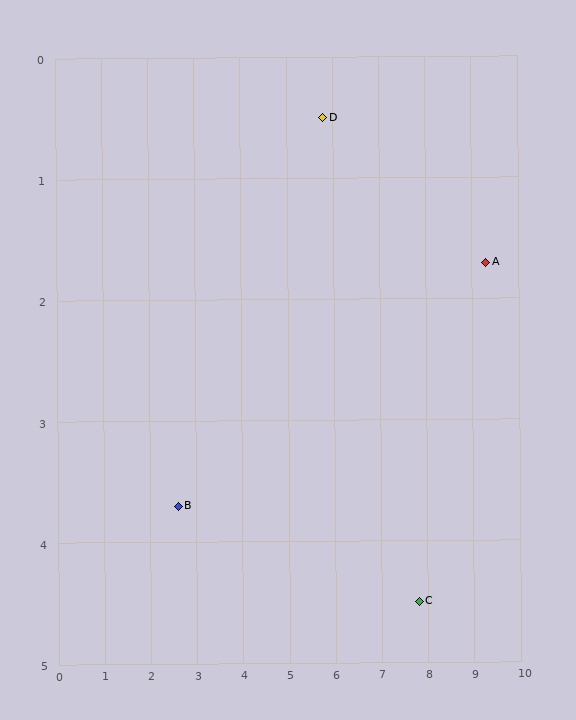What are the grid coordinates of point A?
Point A is at approximately (9.3, 1.7).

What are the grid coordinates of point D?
Point D is at approximately (5.8, 0.5).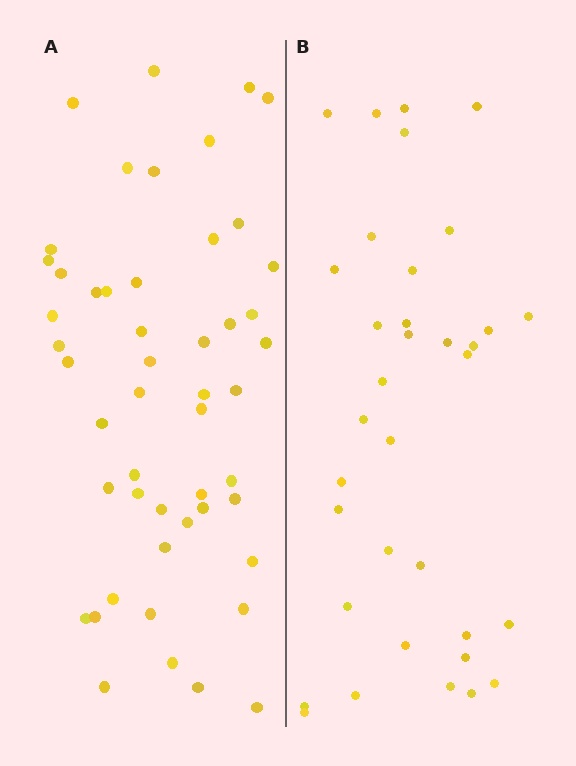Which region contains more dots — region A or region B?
Region A (the left region) has more dots.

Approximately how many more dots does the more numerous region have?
Region A has approximately 15 more dots than region B.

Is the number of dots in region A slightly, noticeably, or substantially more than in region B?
Region A has noticeably more, but not dramatically so. The ratio is roughly 1.4 to 1.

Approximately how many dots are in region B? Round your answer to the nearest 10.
About 40 dots. (The exact count is 35, which rounds to 40.)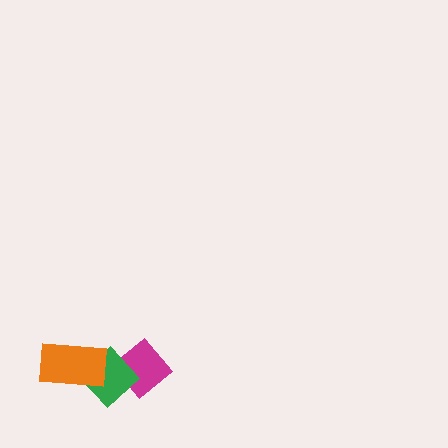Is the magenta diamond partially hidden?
Yes, it is partially covered by another shape.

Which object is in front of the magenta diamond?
The green diamond is in front of the magenta diamond.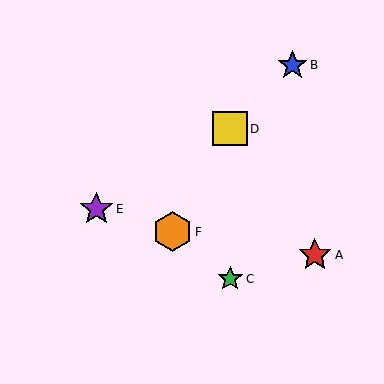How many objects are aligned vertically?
2 objects (C, D) are aligned vertically.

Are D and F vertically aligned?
No, D is at x≈230 and F is at x≈172.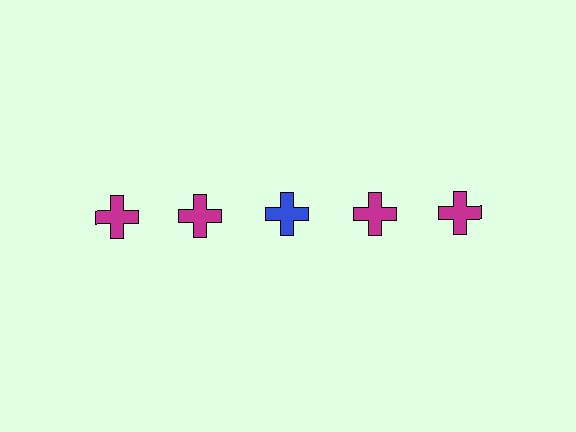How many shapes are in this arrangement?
There are 5 shapes arranged in a grid pattern.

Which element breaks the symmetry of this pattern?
The blue cross in the top row, center column breaks the symmetry. All other shapes are magenta crosses.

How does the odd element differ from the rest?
It has a different color: blue instead of magenta.